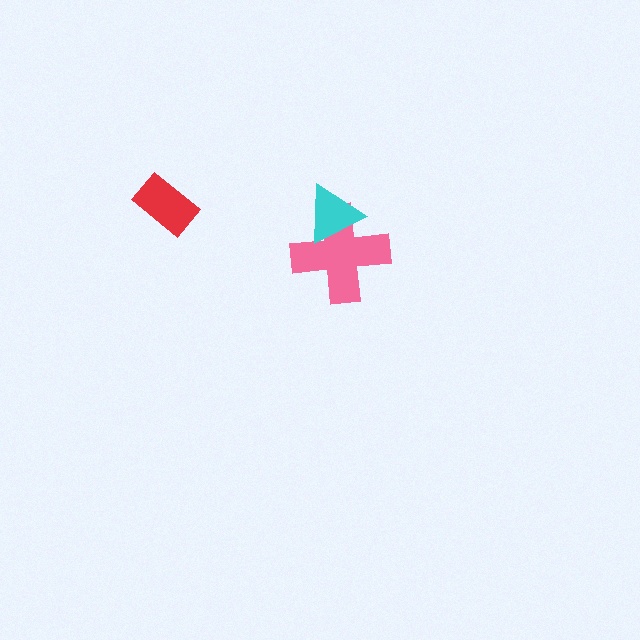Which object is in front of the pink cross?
The cyan triangle is in front of the pink cross.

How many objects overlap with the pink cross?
1 object overlaps with the pink cross.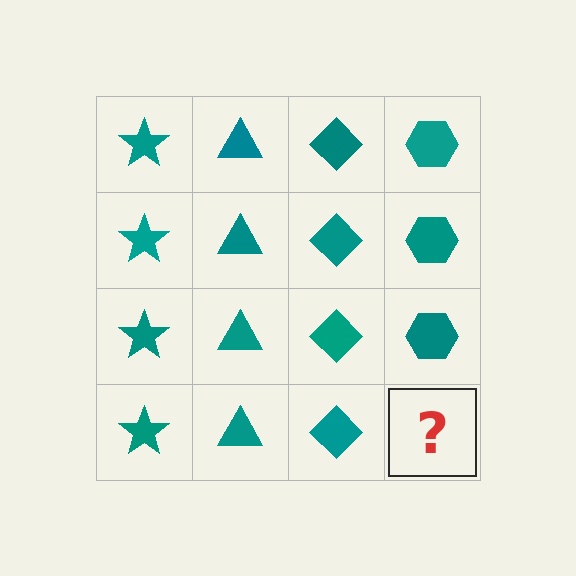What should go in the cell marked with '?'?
The missing cell should contain a teal hexagon.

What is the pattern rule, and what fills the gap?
The rule is that each column has a consistent shape. The gap should be filled with a teal hexagon.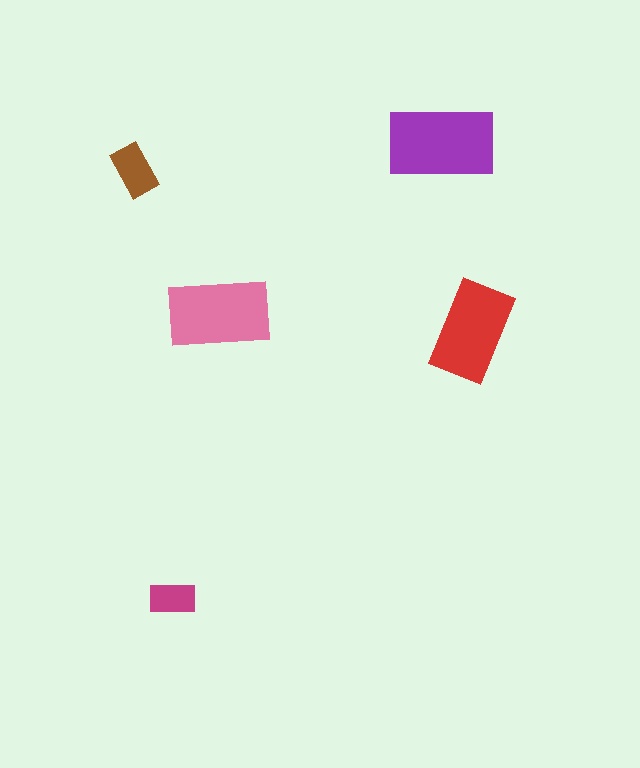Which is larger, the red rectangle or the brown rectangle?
The red one.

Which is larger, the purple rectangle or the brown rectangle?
The purple one.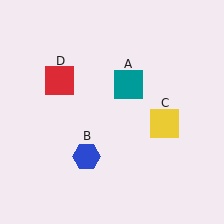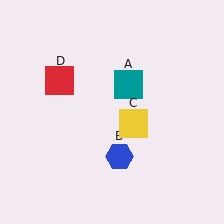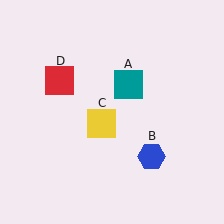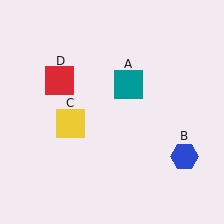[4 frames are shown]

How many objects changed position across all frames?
2 objects changed position: blue hexagon (object B), yellow square (object C).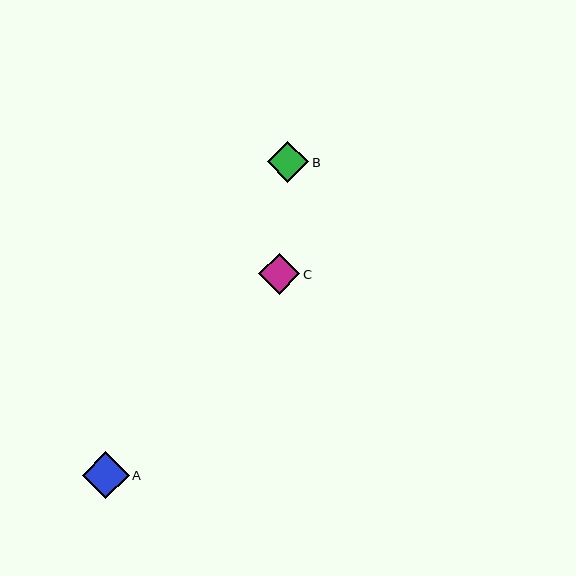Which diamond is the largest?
Diamond A is the largest with a size of approximately 47 pixels.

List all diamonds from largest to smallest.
From largest to smallest: A, B, C.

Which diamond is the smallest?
Diamond C is the smallest with a size of approximately 41 pixels.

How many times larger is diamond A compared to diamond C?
Diamond A is approximately 1.2 times the size of diamond C.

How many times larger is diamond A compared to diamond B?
Diamond A is approximately 1.1 times the size of diamond B.